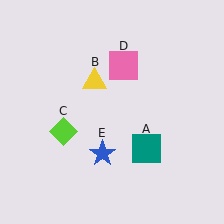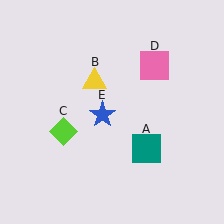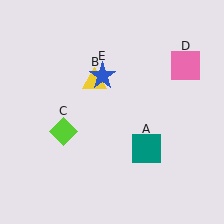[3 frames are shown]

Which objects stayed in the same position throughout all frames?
Teal square (object A) and yellow triangle (object B) and lime diamond (object C) remained stationary.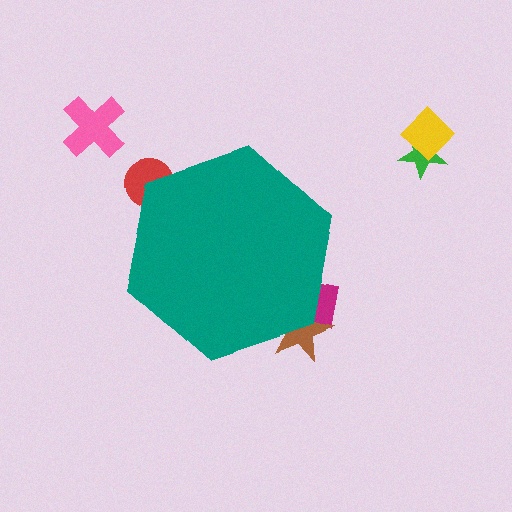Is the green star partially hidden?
No, the green star is fully visible.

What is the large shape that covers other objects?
A teal hexagon.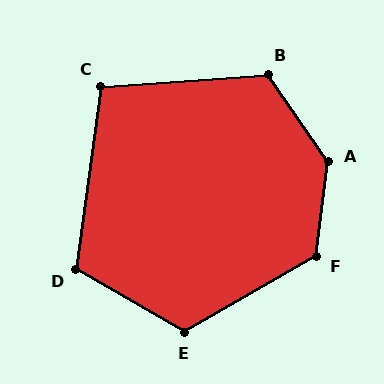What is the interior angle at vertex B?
Approximately 121 degrees (obtuse).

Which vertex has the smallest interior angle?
C, at approximately 102 degrees.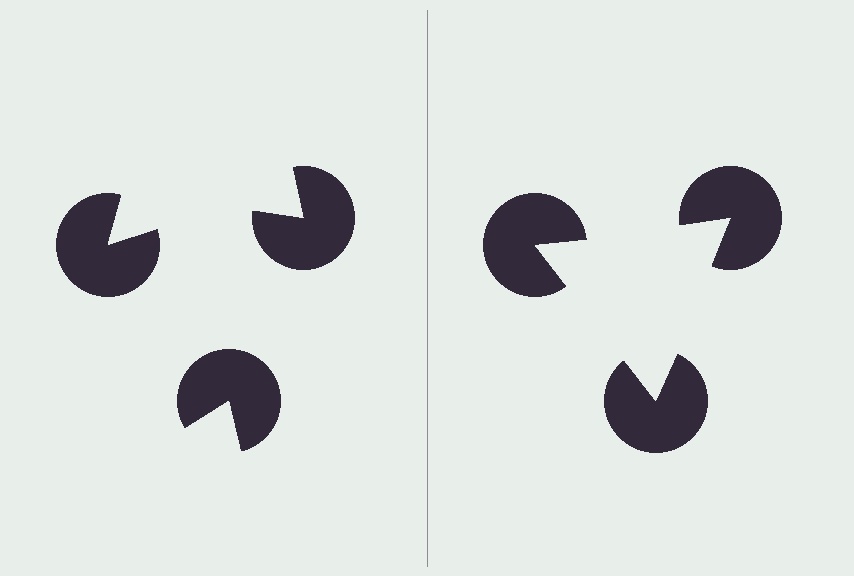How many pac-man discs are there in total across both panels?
6 — 3 on each side.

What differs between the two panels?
The pac-man discs are positioned identically on both sides; only the wedge orientations differ. On the right they align to a triangle; on the left they are misaligned.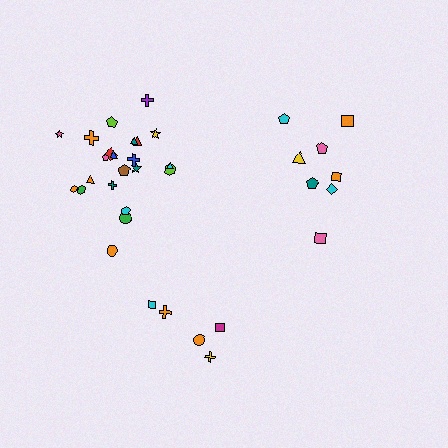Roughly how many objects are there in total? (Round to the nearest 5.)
Roughly 35 objects in total.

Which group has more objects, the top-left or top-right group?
The top-left group.